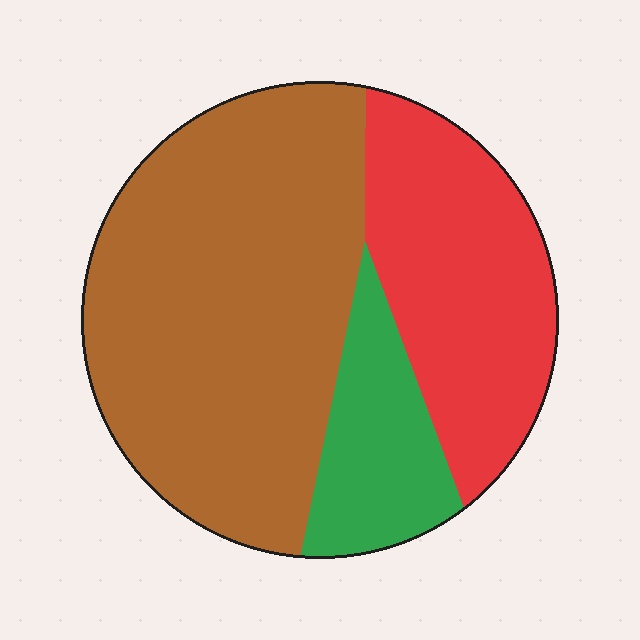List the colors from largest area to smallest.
From largest to smallest: brown, red, green.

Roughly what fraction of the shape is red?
Red covers around 30% of the shape.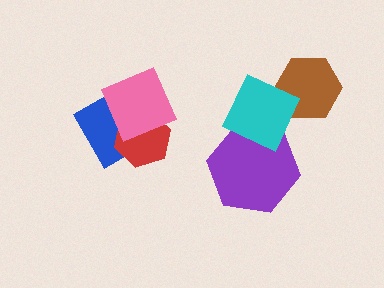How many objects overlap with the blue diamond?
2 objects overlap with the blue diamond.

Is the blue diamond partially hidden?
Yes, it is partially covered by another shape.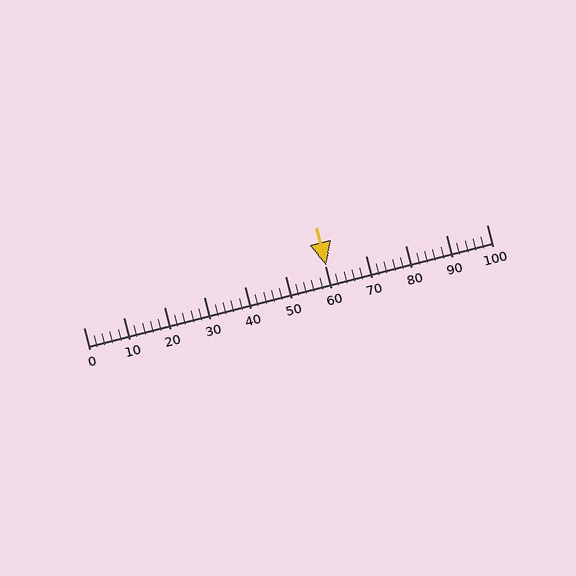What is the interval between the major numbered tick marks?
The major tick marks are spaced 10 units apart.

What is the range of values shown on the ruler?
The ruler shows values from 0 to 100.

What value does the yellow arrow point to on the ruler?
The yellow arrow points to approximately 60.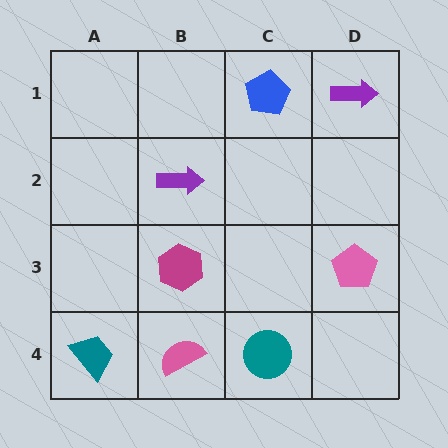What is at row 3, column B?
A magenta hexagon.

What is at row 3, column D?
A pink pentagon.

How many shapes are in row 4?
3 shapes.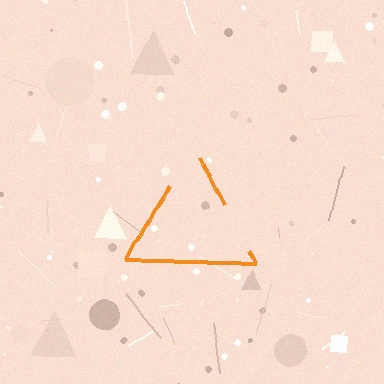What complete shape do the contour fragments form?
The contour fragments form a triangle.